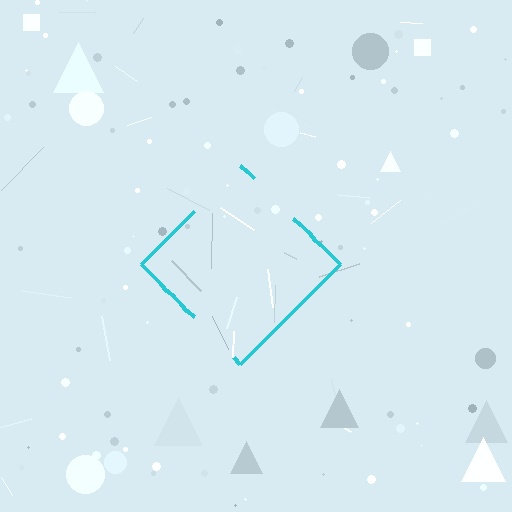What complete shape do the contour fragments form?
The contour fragments form a diamond.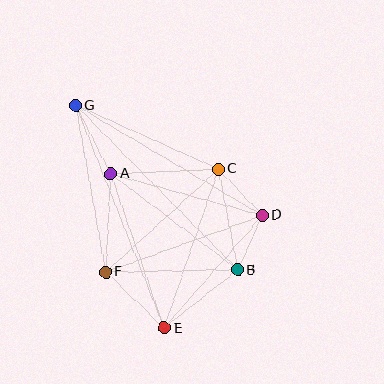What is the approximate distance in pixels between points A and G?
The distance between A and G is approximately 77 pixels.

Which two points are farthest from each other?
Points E and G are farthest from each other.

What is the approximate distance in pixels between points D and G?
The distance between D and G is approximately 217 pixels.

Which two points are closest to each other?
Points B and D are closest to each other.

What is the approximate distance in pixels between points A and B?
The distance between A and B is approximately 159 pixels.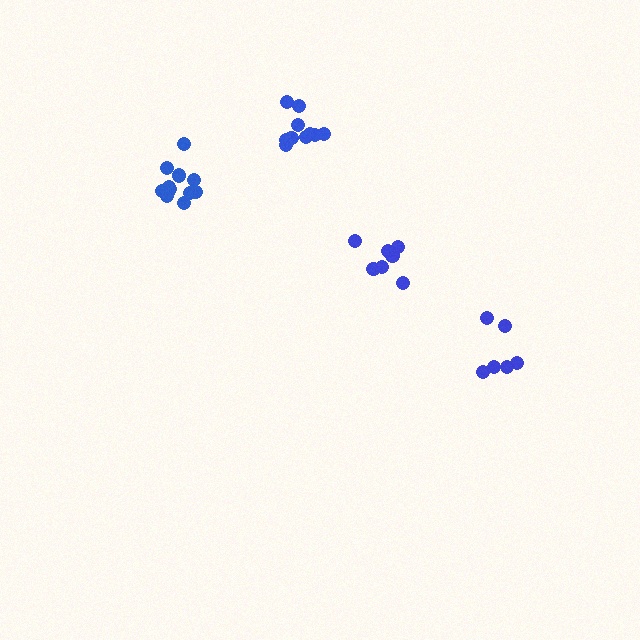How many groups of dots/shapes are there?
There are 4 groups.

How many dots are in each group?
Group 1: 6 dots, Group 2: 10 dots, Group 3: 7 dots, Group 4: 12 dots (35 total).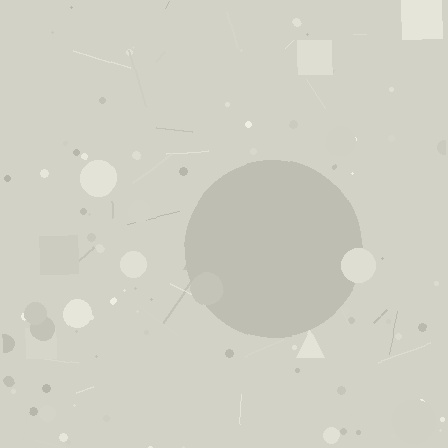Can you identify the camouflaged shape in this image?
The camouflaged shape is a circle.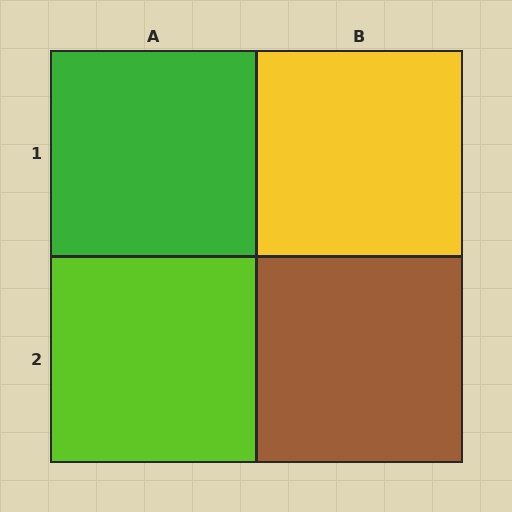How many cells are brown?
1 cell is brown.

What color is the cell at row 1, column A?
Green.